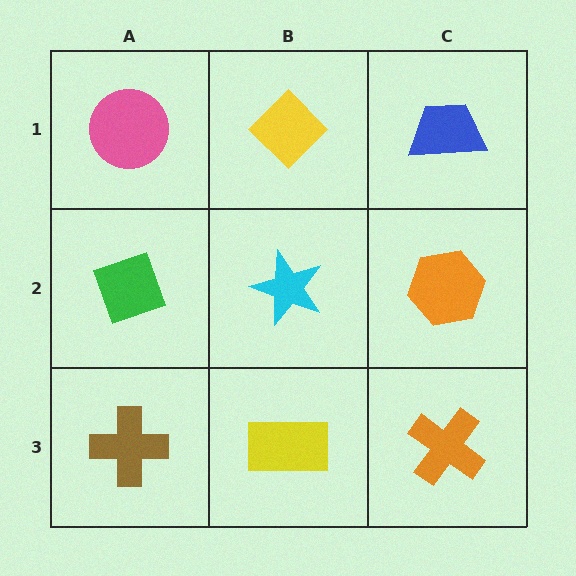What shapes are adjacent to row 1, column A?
A green diamond (row 2, column A), a yellow diamond (row 1, column B).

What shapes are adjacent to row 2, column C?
A blue trapezoid (row 1, column C), an orange cross (row 3, column C), a cyan star (row 2, column B).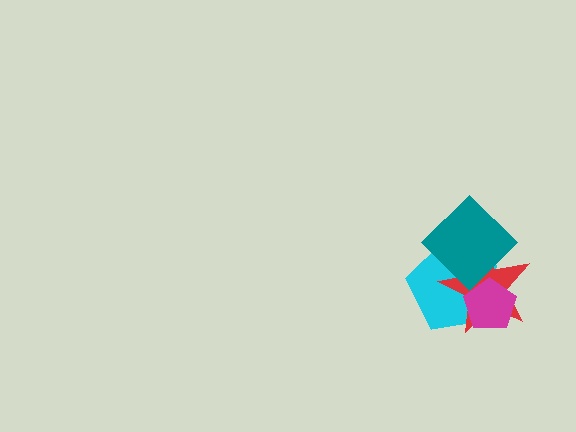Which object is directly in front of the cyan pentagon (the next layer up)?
The red star is directly in front of the cyan pentagon.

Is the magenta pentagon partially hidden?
Yes, it is partially covered by another shape.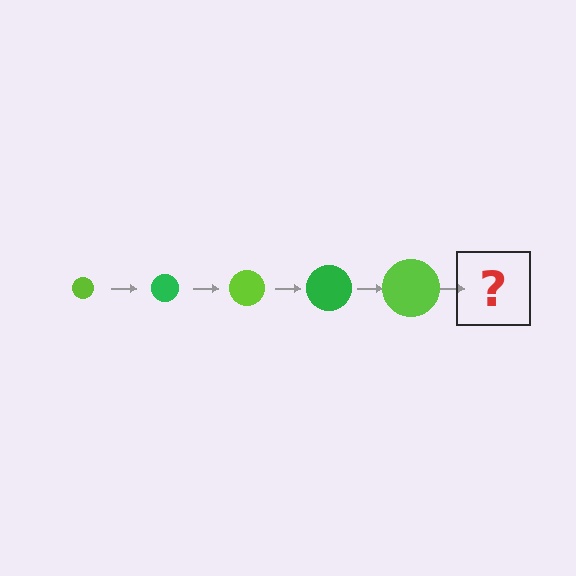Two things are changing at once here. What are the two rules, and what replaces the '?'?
The two rules are that the circle grows larger each step and the color cycles through lime and green. The '?' should be a green circle, larger than the previous one.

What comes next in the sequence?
The next element should be a green circle, larger than the previous one.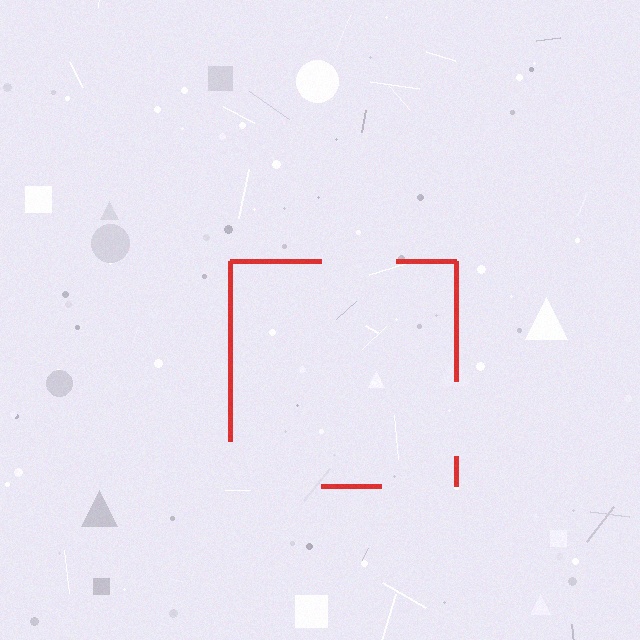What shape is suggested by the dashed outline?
The dashed outline suggests a square.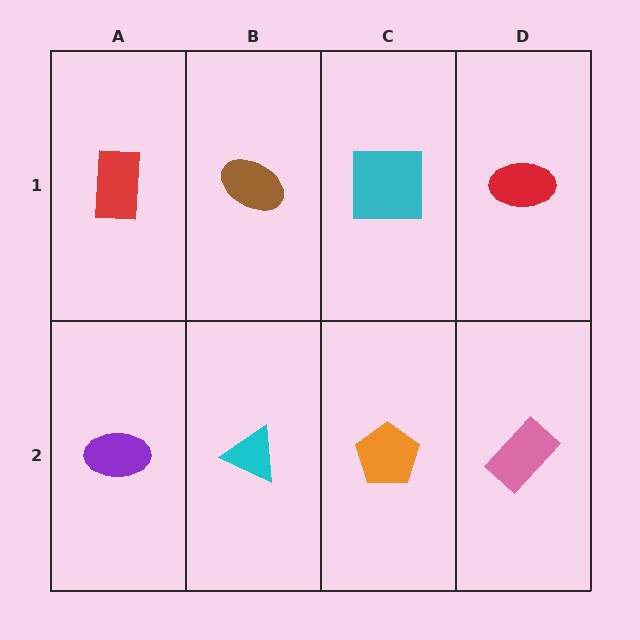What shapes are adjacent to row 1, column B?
A cyan triangle (row 2, column B), a red rectangle (row 1, column A), a cyan square (row 1, column C).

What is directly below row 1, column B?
A cyan triangle.